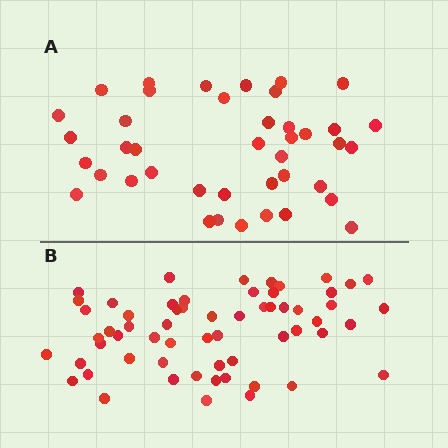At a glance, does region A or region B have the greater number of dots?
Region B (the bottom region) has more dots.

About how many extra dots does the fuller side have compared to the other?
Region B has approximately 20 more dots than region A.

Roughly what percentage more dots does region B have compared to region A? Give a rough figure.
About 45% more.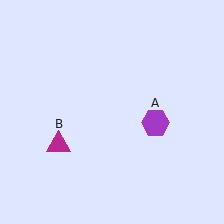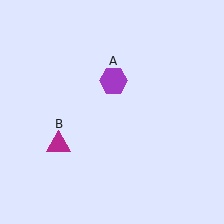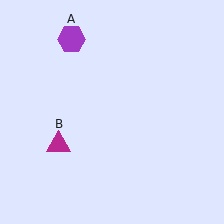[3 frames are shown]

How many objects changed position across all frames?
1 object changed position: purple hexagon (object A).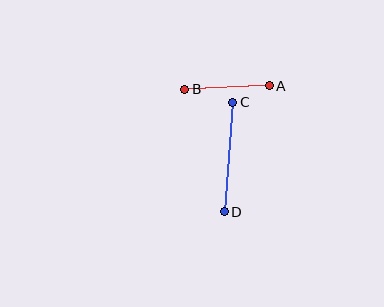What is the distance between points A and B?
The distance is approximately 84 pixels.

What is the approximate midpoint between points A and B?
The midpoint is at approximately (227, 87) pixels.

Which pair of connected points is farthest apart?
Points C and D are farthest apart.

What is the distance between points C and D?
The distance is approximately 110 pixels.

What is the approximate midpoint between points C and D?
The midpoint is at approximately (228, 157) pixels.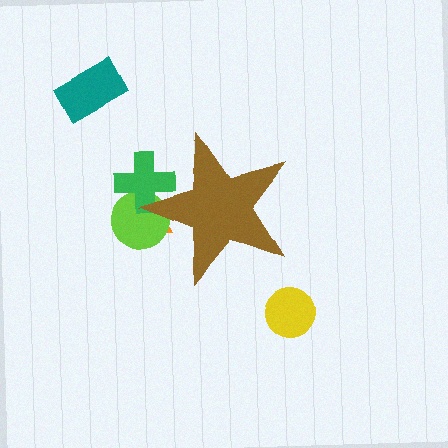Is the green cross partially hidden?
Yes, the green cross is partially hidden behind the brown star.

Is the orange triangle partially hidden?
Yes, the orange triangle is partially hidden behind the brown star.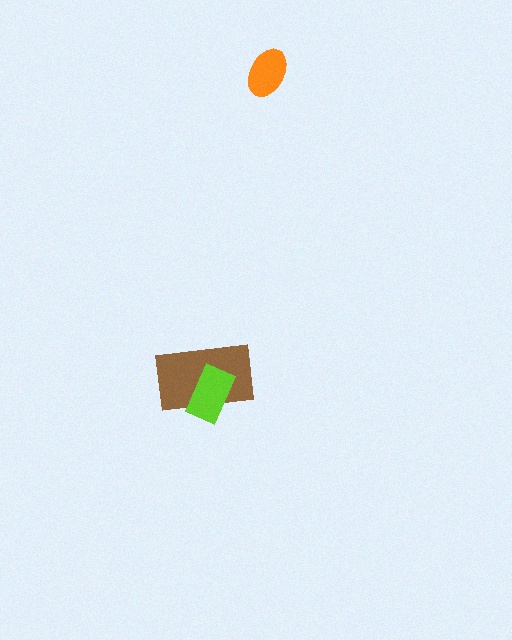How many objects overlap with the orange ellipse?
0 objects overlap with the orange ellipse.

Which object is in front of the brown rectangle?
The lime rectangle is in front of the brown rectangle.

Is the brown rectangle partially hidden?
Yes, it is partially covered by another shape.